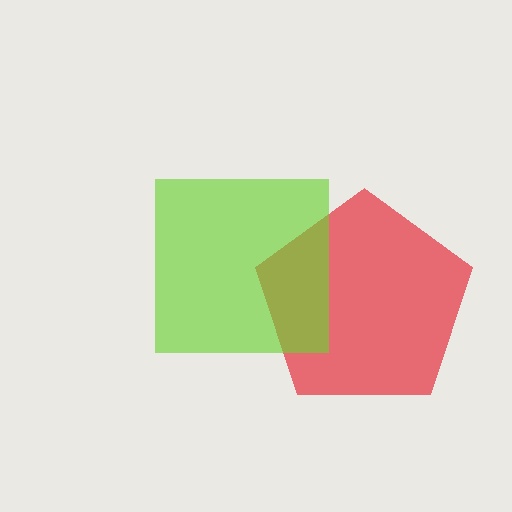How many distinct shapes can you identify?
There are 2 distinct shapes: a red pentagon, a lime square.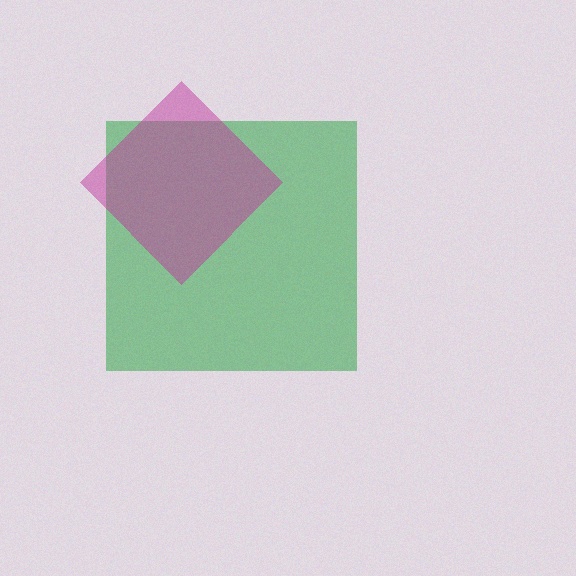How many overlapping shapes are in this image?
There are 2 overlapping shapes in the image.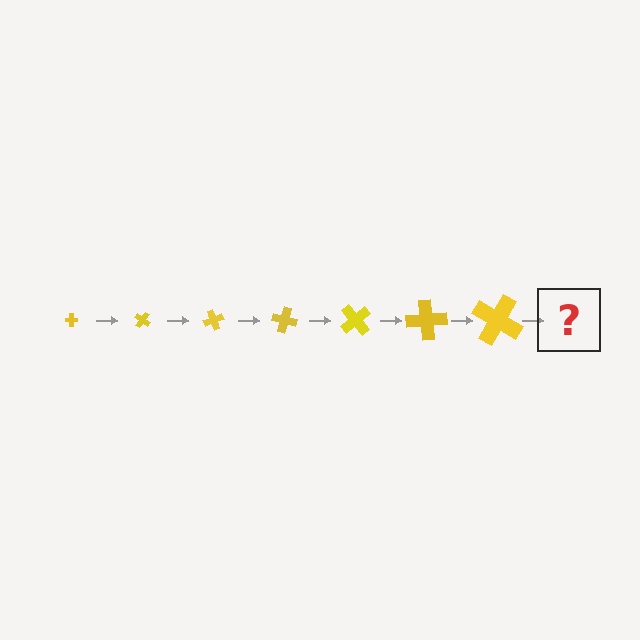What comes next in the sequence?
The next element should be a cross, larger than the previous one and rotated 245 degrees from the start.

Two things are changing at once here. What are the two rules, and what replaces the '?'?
The two rules are that the cross grows larger each step and it rotates 35 degrees each step. The '?' should be a cross, larger than the previous one and rotated 245 degrees from the start.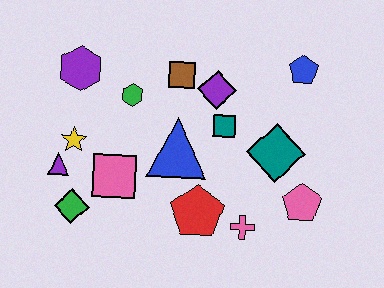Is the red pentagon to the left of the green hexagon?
No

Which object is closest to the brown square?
The purple diamond is closest to the brown square.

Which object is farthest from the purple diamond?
The green diamond is farthest from the purple diamond.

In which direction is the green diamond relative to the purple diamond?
The green diamond is to the left of the purple diamond.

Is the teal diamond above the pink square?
Yes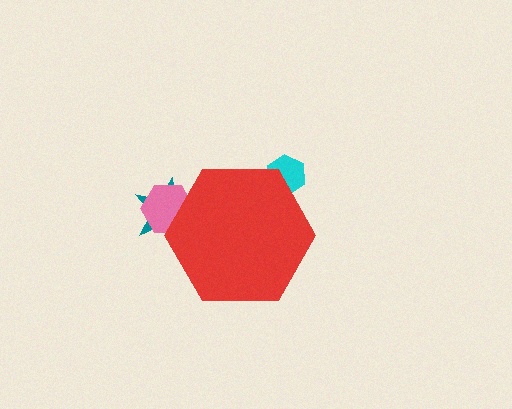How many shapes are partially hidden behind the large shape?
3 shapes are partially hidden.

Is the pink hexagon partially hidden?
Yes, the pink hexagon is partially hidden behind the red hexagon.